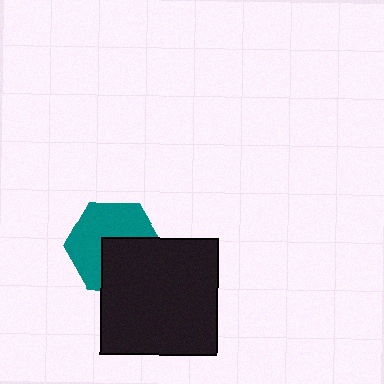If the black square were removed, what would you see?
You would see the complete teal hexagon.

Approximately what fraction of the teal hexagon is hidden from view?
Roughly 43% of the teal hexagon is hidden behind the black square.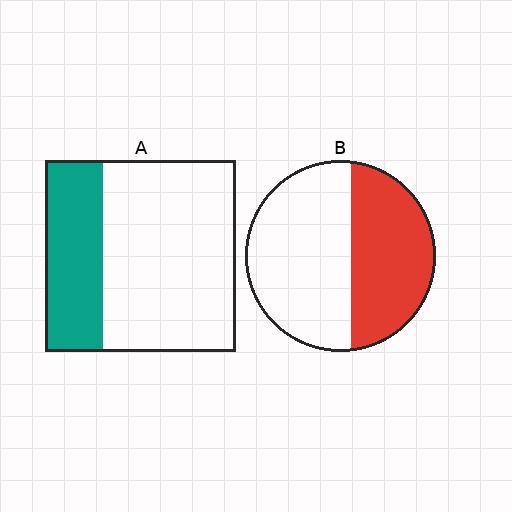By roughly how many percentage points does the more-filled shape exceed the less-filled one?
By roughly 15 percentage points (B over A).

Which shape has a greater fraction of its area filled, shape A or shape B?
Shape B.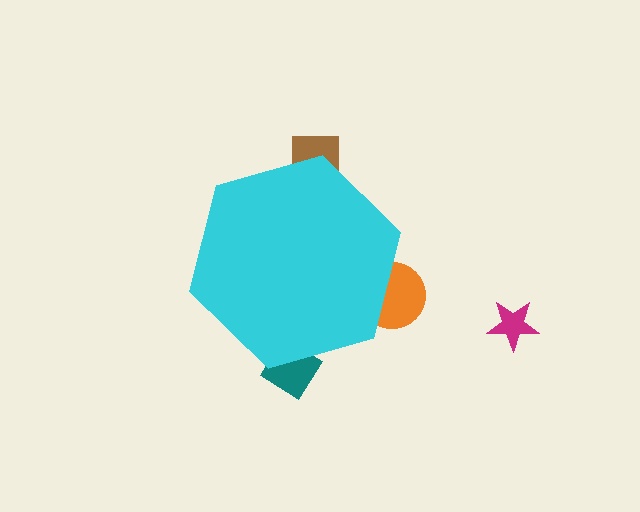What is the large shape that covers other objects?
A cyan hexagon.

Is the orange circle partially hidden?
Yes, the orange circle is partially hidden behind the cyan hexagon.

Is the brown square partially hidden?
Yes, the brown square is partially hidden behind the cyan hexagon.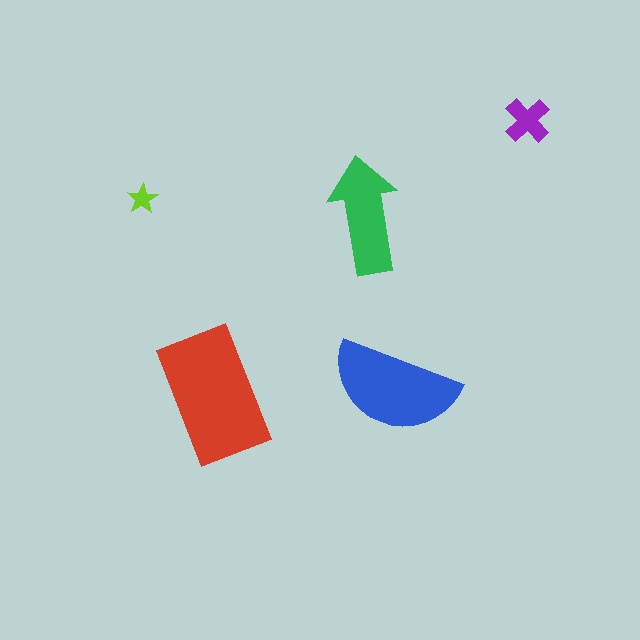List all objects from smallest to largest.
The lime star, the purple cross, the green arrow, the blue semicircle, the red rectangle.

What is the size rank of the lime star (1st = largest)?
5th.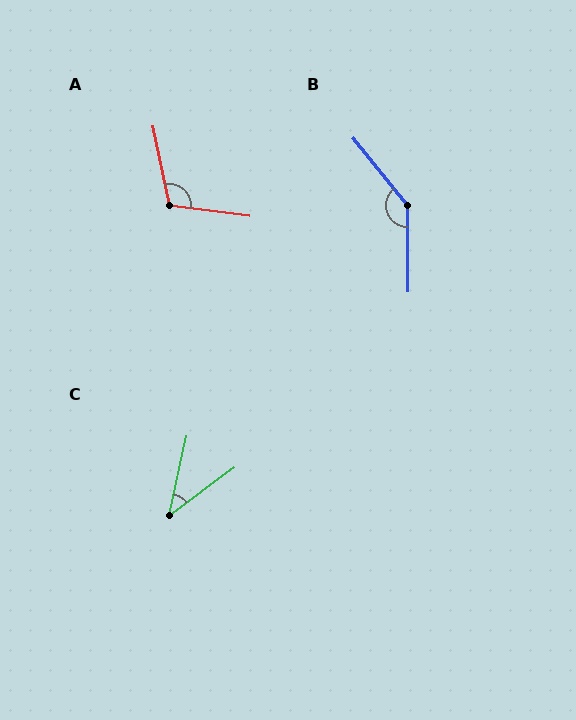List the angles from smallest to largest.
C (41°), A (109°), B (141°).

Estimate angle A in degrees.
Approximately 109 degrees.